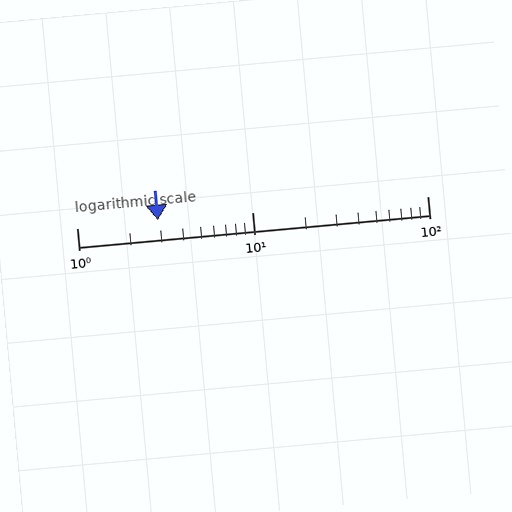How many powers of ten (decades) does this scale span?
The scale spans 2 decades, from 1 to 100.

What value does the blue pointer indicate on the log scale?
The pointer indicates approximately 2.9.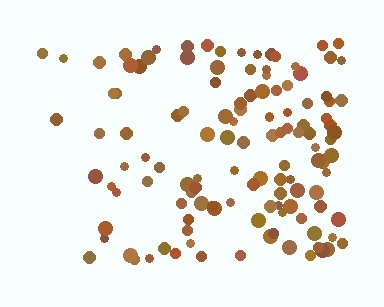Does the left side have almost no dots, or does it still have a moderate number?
Still a moderate number, just noticeably fewer than the right.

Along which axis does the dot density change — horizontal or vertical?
Horizontal.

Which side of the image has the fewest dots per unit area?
The left.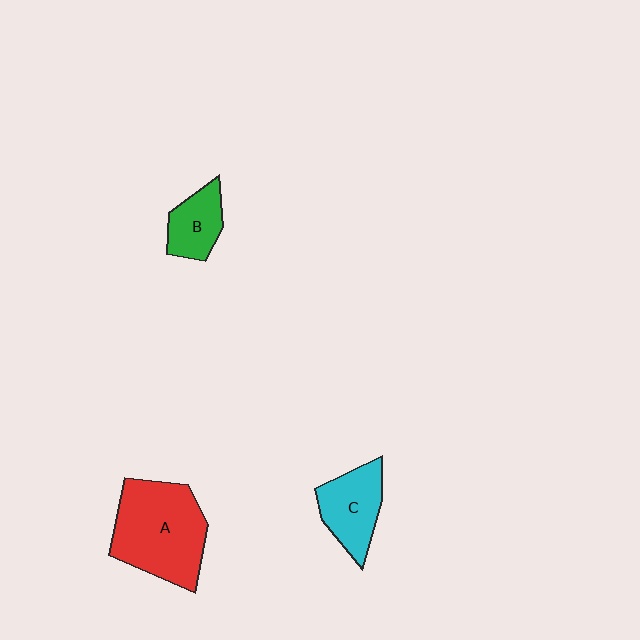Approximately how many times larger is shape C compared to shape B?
Approximately 1.4 times.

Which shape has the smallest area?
Shape B (green).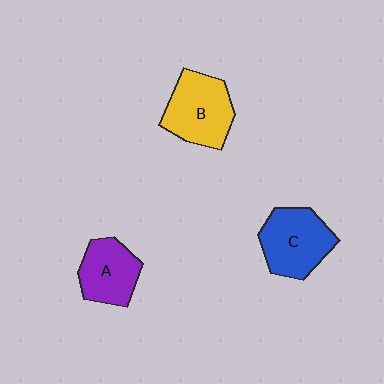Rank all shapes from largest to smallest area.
From largest to smallest: B (yellow), C (blue), A (purple).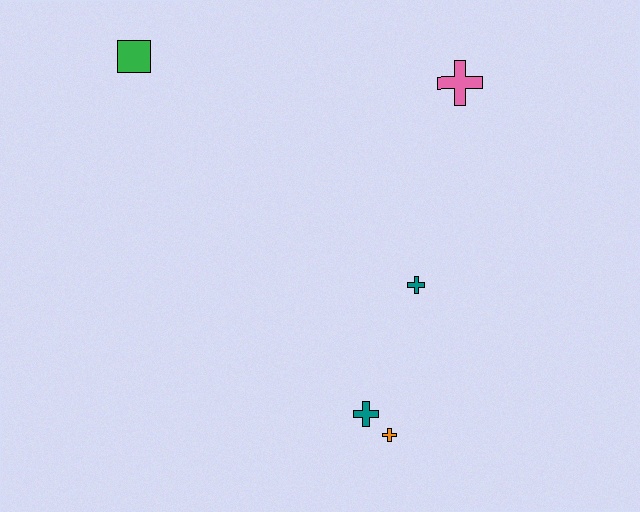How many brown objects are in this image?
There are no brown objects.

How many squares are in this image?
There is 1 square.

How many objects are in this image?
There are 5 objects.